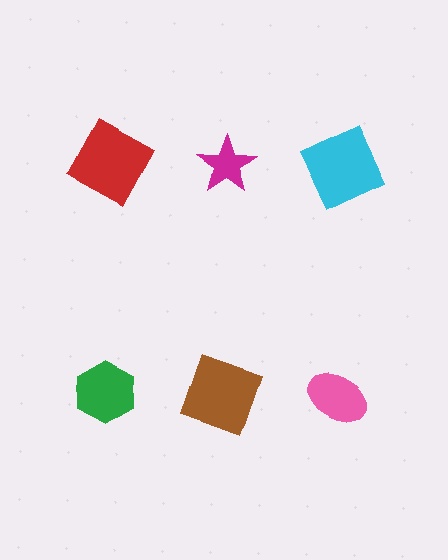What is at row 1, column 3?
A cyan square.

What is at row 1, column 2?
A magenta star.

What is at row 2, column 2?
A brown square.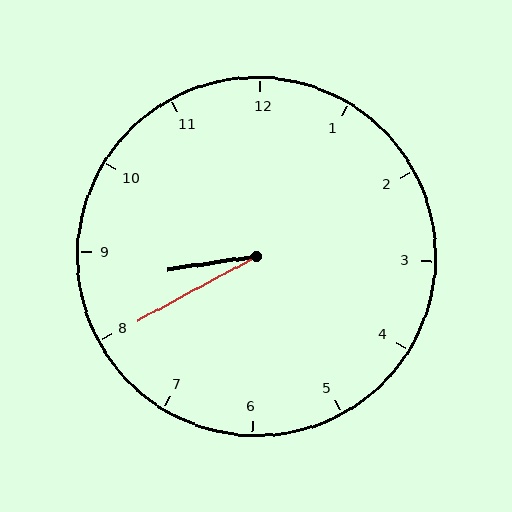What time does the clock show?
8:40.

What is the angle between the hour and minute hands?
Approximately 20 degrees.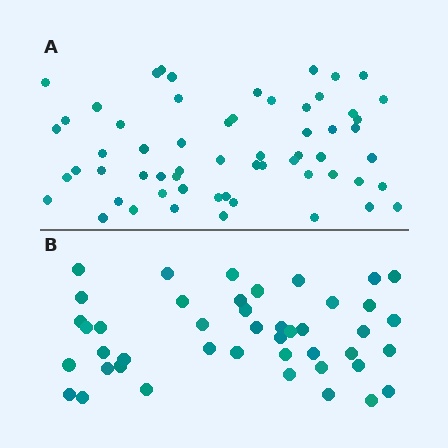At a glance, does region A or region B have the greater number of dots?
Region A (the top region) has more dots.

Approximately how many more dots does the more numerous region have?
Region A has approximately 15 more dots than region B.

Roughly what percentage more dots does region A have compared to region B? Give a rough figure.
About 35% more.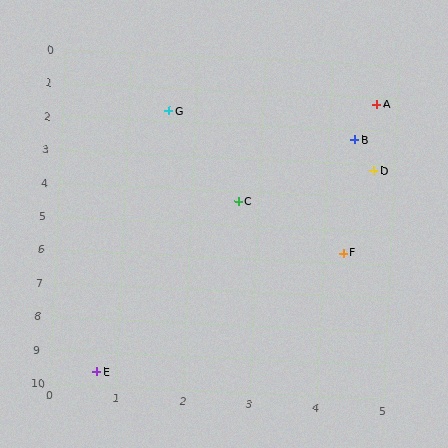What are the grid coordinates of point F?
Point F is at approximately (4.3, 5.7).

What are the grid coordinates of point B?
Point B is at approximately (4.4, 2.3).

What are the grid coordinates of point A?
Point A is at approximately (4.7, 1.2).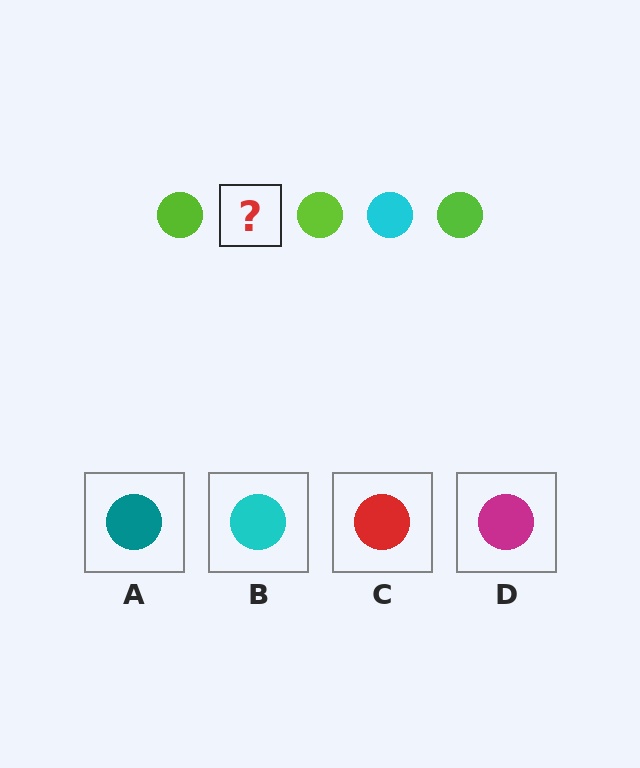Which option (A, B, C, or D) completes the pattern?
B.